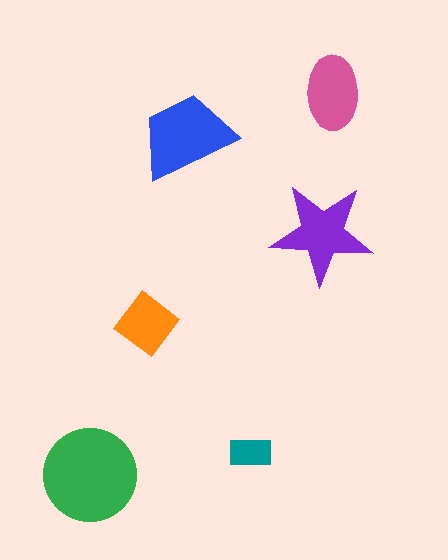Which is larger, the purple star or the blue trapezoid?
The blue trapezoid.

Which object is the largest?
The green circle.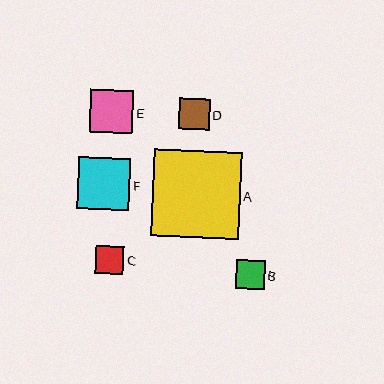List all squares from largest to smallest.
From largest to smallest: A, F, E, D, B, C.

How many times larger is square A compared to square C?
Square A is approximately 3.1 times the size of square C.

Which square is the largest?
Square A is the largest with a size of approximately 87 pixels.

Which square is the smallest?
Square C is the smallest with a size of approximately 28 pixels.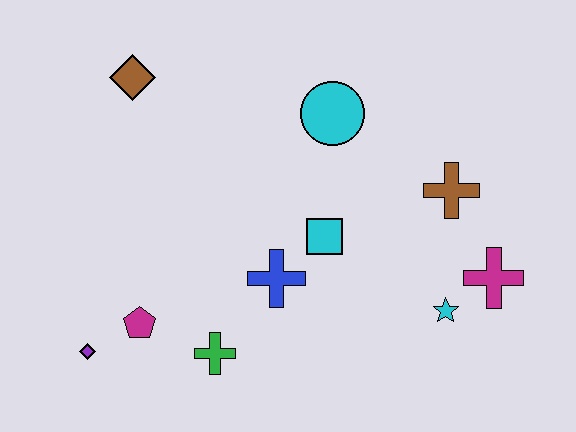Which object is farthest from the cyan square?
The purple diamond is farthest from the cyan square.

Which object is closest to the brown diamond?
The cyan circle is closest to the brown diamond.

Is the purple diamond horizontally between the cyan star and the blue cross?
No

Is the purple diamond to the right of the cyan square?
No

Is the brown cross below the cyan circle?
Yes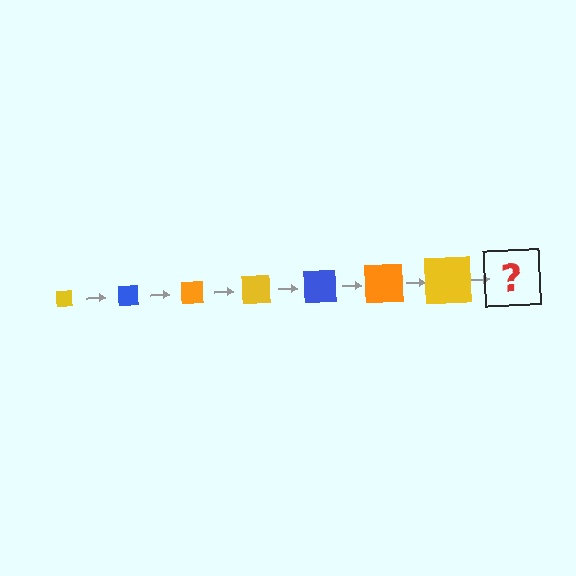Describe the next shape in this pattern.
It should be a blue square, larger than the previous one.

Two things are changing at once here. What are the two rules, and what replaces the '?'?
The two rules are that the square grows larger each step and the color cycles through yellow, blue, and orange. The '?' should be a blue square, larger than the previous one.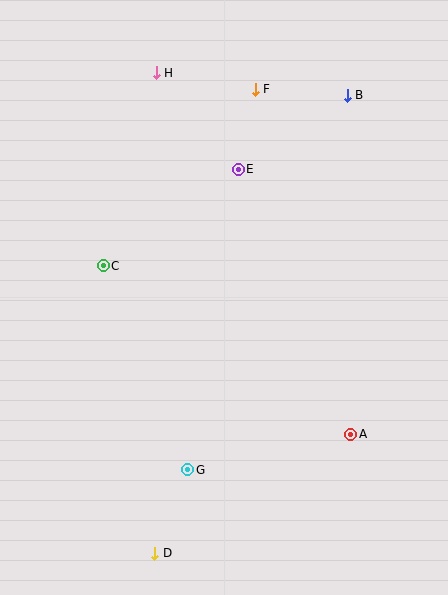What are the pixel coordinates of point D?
Point D is at (155, 553).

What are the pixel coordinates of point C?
Point C is at (103, 266).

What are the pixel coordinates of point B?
Point B is at (347, 95).